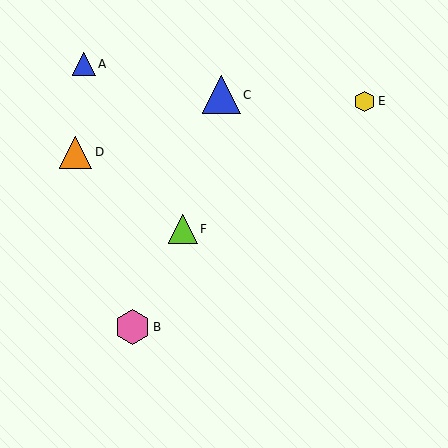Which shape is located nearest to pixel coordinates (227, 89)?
The blue triangle (labeled C) at (222, 95) is nearest to that location.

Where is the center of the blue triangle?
The center of the blue triangle is at (84, 64).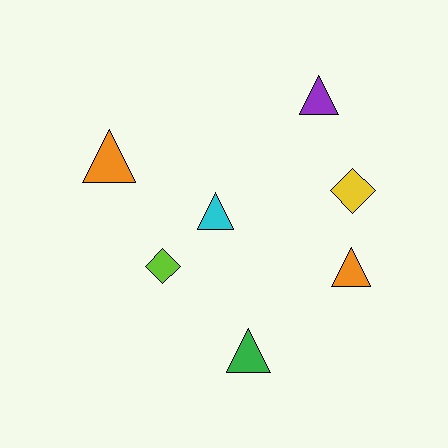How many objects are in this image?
There are 7 objects.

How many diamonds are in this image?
There are 2 diamonds.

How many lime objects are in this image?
There is 1 lime object.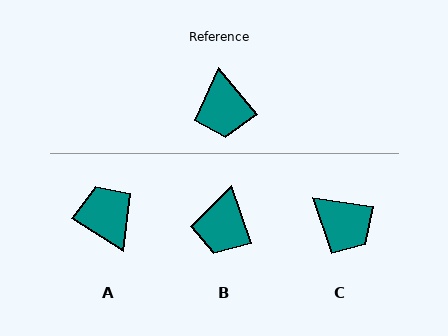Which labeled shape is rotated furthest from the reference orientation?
A, about 162 degrees away.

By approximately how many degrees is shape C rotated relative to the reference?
Approximately 42 degrees counter-clockwise.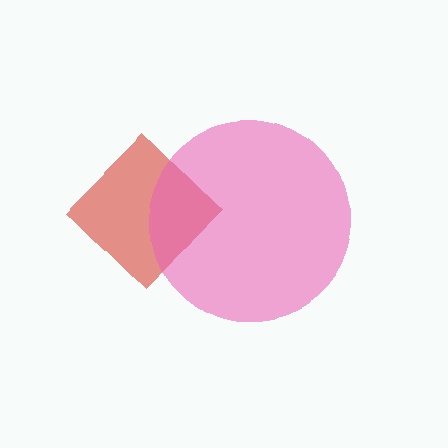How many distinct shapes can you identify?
There are 2 distinct shapes: a red diamond, a pink circle.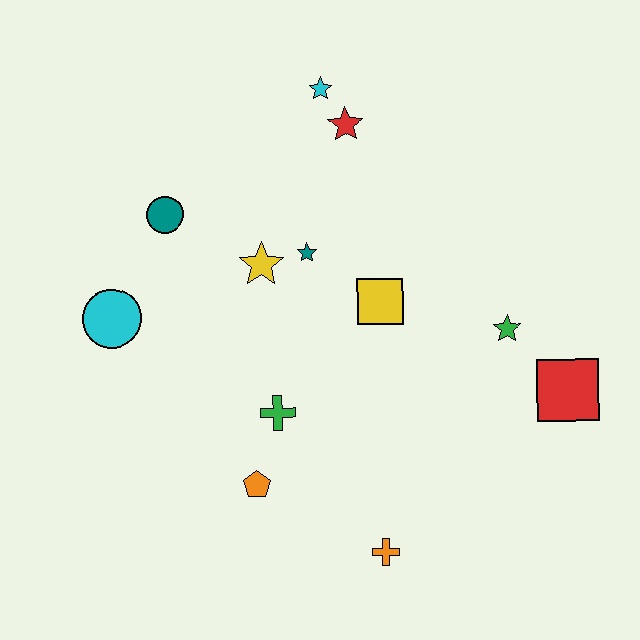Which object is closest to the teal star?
The yellow star is closest to the teal star.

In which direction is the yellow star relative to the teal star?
The yellow star is to the left of the teal star.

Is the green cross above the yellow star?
No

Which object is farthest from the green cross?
The cyan star is farthest from the green cross.